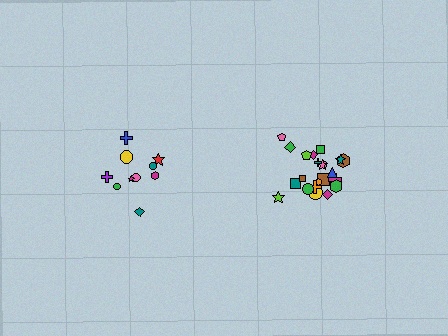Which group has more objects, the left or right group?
The right group.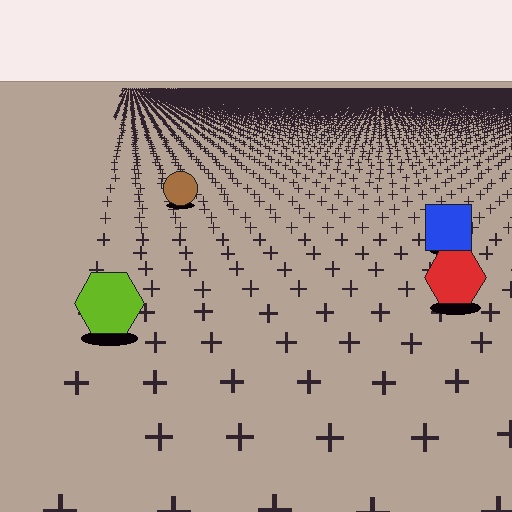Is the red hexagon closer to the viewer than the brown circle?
Yes. The red hexagon is closer — you can tell from the texture gradient: the ground texture is coarser near it.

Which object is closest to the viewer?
The lime hexagon is closest. The texture marks near it are larger and more spread out.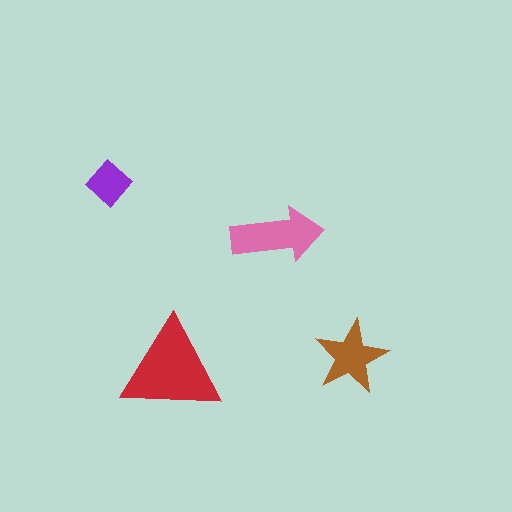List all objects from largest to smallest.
The red triangle, the pink arrow, the brown star, the purple diamond.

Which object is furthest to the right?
The brown star is rightmost.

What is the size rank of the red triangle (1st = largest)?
1st.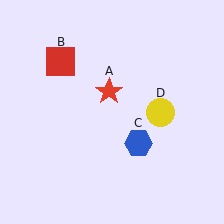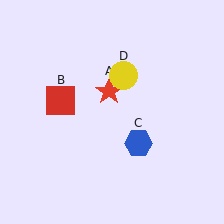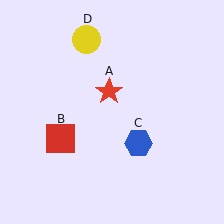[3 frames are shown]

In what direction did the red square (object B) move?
The red square (object B) moved down.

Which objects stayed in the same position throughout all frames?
Red star (object A) and blue hexagon (object C) remained stationary.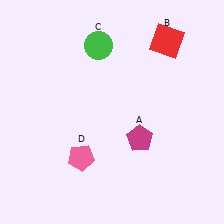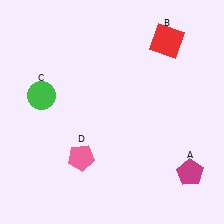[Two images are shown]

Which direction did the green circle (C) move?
The green circle (C) moved left.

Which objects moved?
The objects that moved are: the magenta pentagon (A), the green circle (C).